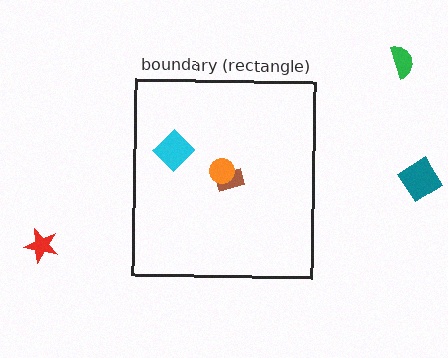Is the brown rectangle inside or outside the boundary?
Inside.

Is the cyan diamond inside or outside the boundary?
Inside.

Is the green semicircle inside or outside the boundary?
Outside.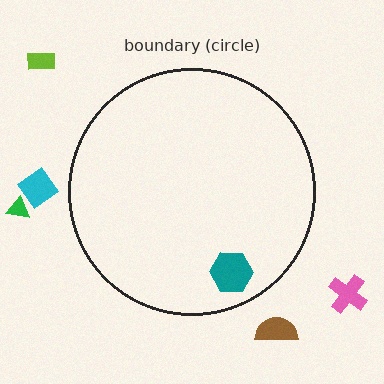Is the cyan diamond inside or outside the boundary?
Outside.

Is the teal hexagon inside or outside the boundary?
Inside.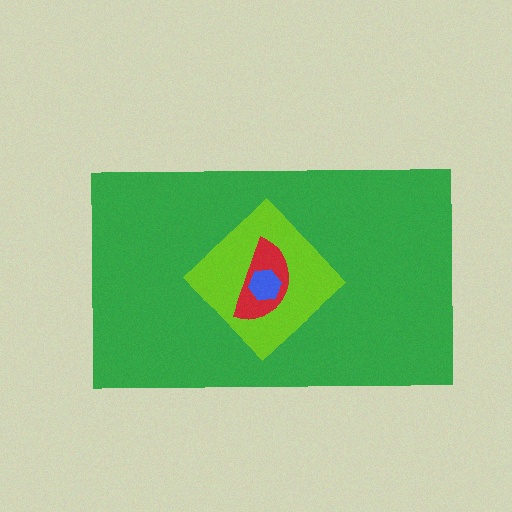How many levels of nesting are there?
4.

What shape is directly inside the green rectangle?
The lime diamond.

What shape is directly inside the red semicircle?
The blue hexagon.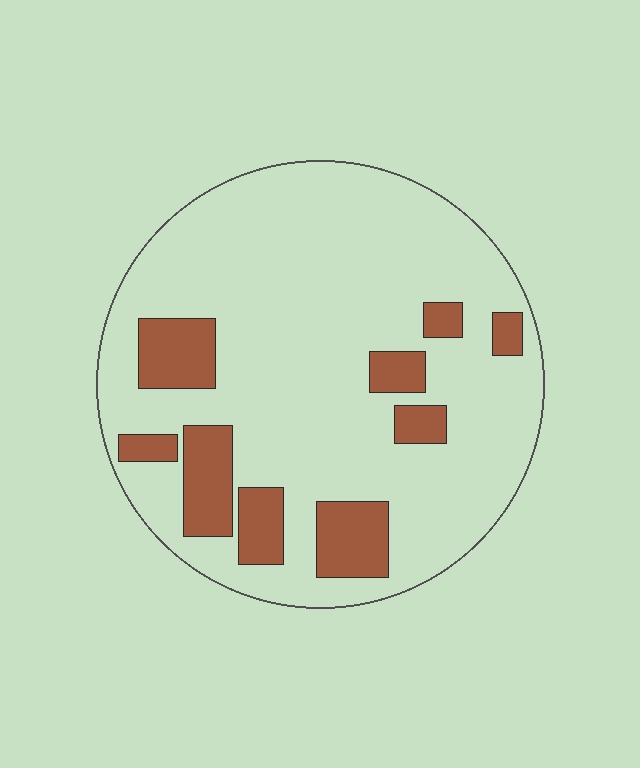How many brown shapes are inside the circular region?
9.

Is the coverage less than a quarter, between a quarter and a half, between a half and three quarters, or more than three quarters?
Less than a quarter.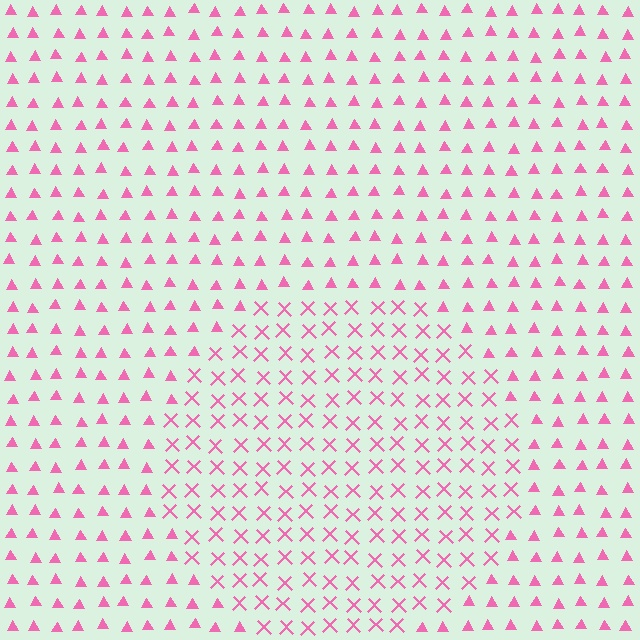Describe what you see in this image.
The image is filled with small pink elements arranged in a uniform grid. A circle-shaped region contains X marks, while the surrounding area contains triangles. The boundary is defined purely by the change in element shape.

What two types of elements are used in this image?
The image uses X marks inside the circle region and triangles outside it.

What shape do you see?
I see a circle.